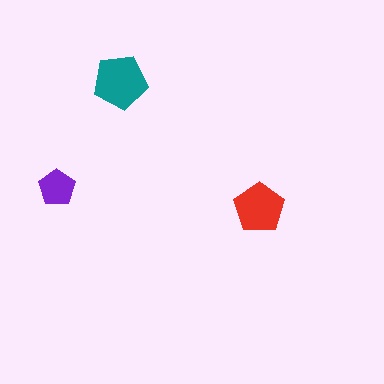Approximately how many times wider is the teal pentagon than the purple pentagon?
About 1.5 times wider.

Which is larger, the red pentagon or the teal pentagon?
The teal one.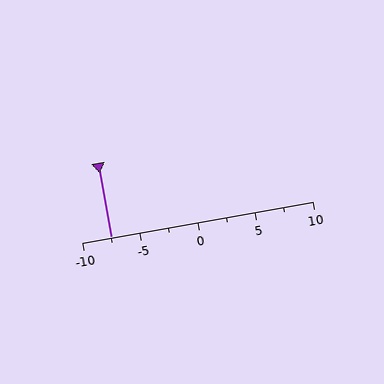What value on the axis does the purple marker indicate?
The marker indicates approximately -7.5.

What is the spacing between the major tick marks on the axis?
The major ticks are spaced 5 apart.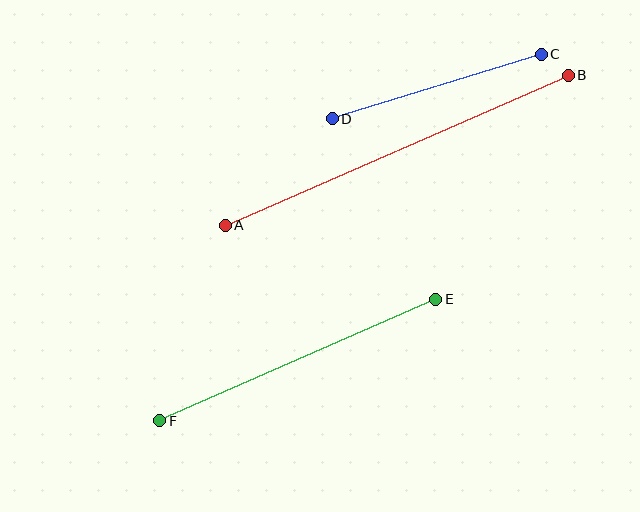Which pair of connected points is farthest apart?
Points A and B are farthest apart.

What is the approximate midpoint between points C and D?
The midpoint is at approximately (437, 87) pixels.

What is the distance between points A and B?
The distance is approximately 374 pixels.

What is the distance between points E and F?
The distance is approximately 302 pixels.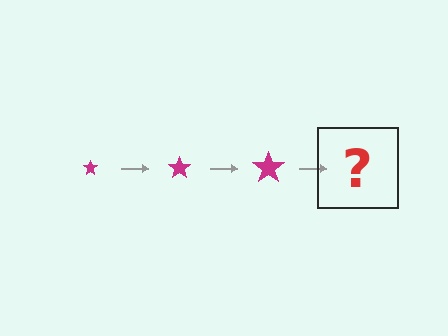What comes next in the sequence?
The next element should be a magenta star, larger than the previous one.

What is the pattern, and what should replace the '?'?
The pattern is that the star gets progressively larger each step. The '?' should be a magenta star, larger than the previous one.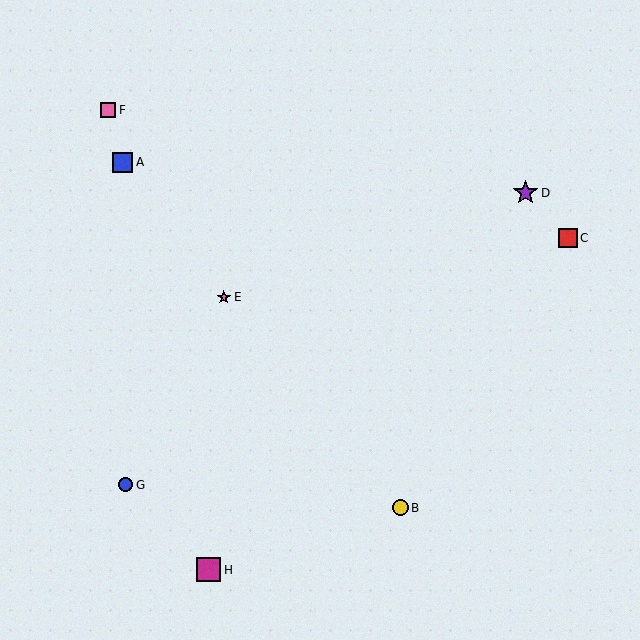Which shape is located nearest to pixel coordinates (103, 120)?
The pink square (labeled F) at (108, 110) is nearest to that location.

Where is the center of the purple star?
The center of the purple star is at (525, 193).